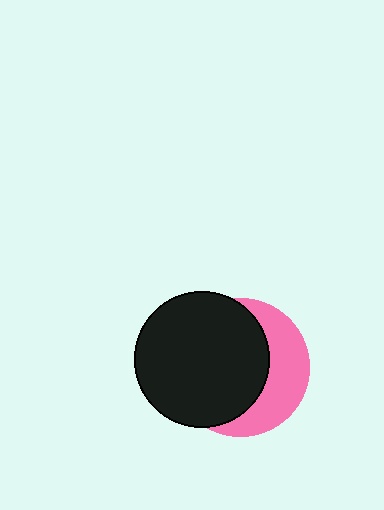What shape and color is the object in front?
The object in front is a black circle.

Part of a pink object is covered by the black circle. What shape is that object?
It is a circle.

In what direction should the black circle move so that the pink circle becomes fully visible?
The black circle should move left. That is the shortest direction to clear the overlap and leave the pink circle fully visible.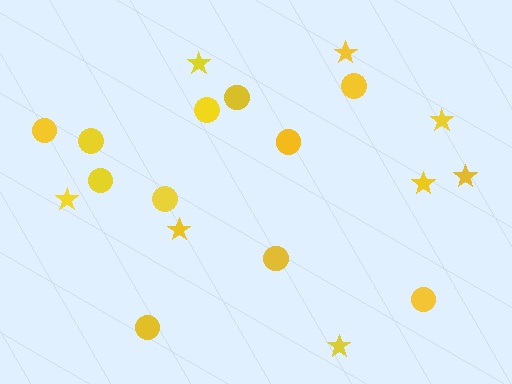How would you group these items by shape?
There are 2 groups: one group of circles (11) and one group of stars (8).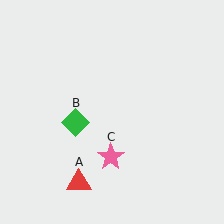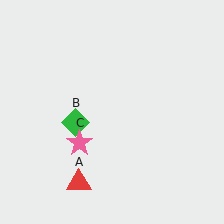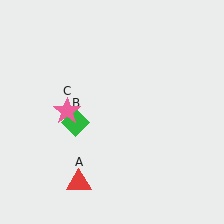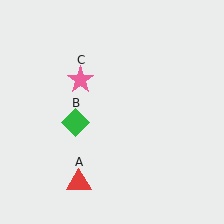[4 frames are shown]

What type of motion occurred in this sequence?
The pink star (object C) rotated clockwise around the center of the scene.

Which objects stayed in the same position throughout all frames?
Red triangle (object A) and green diamond (object B) remained stationary.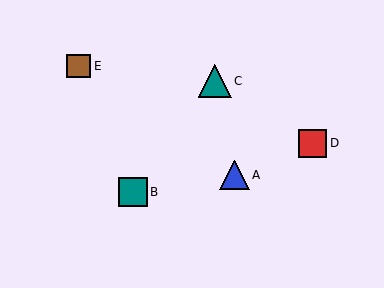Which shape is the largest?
The teal triangle (labeled C) is the largest.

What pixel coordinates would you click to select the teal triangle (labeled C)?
Click at (215, 81) to select the teal triangle C.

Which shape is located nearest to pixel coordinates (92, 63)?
The brown square (labeled E) at (79, 66) is nearest to that location.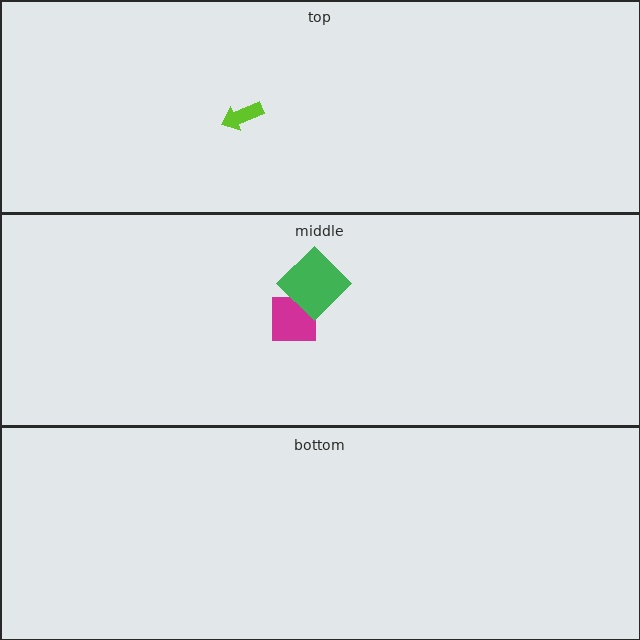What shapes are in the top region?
The lime arrow.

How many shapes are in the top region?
1.